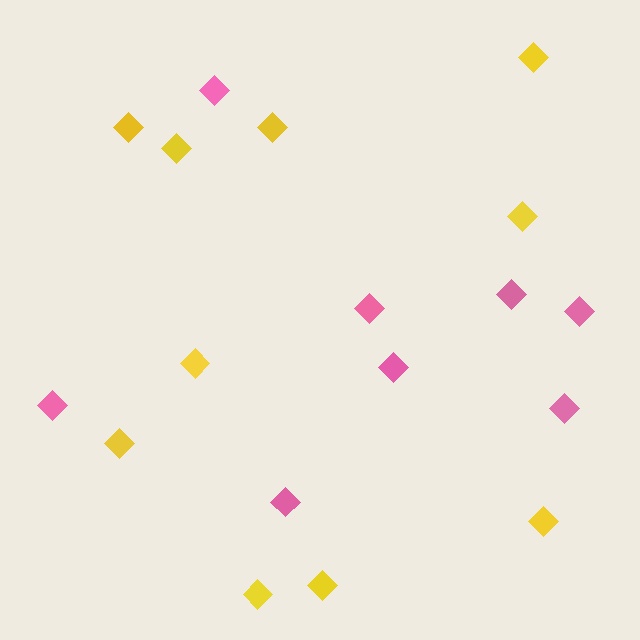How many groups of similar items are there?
There are 2 groups: one group of pink diamonds (8) and one group of yellow diamonds (10).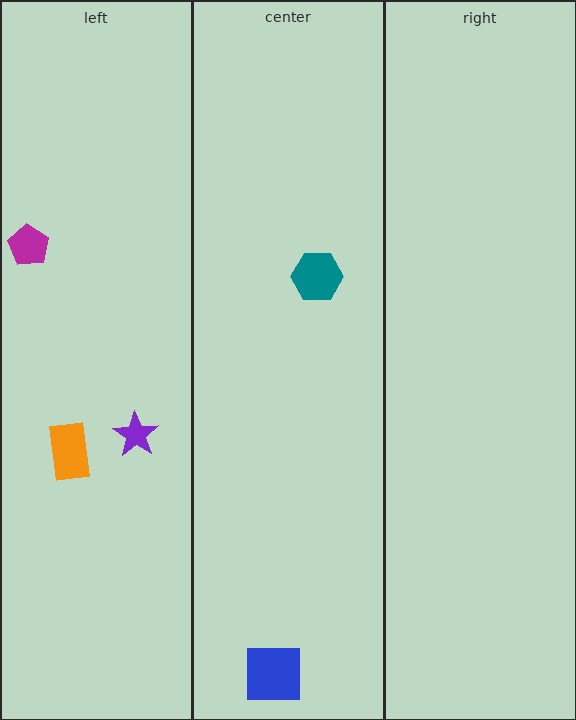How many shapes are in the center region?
2.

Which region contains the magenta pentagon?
The left region.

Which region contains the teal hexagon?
The center region.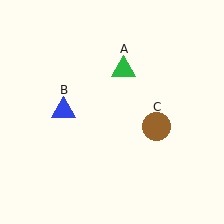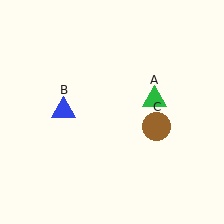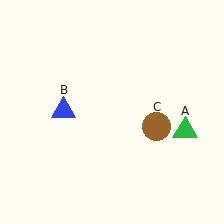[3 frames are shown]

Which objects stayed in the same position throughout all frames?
Blue triangle (object B) and brown circle (object C) remained stationary.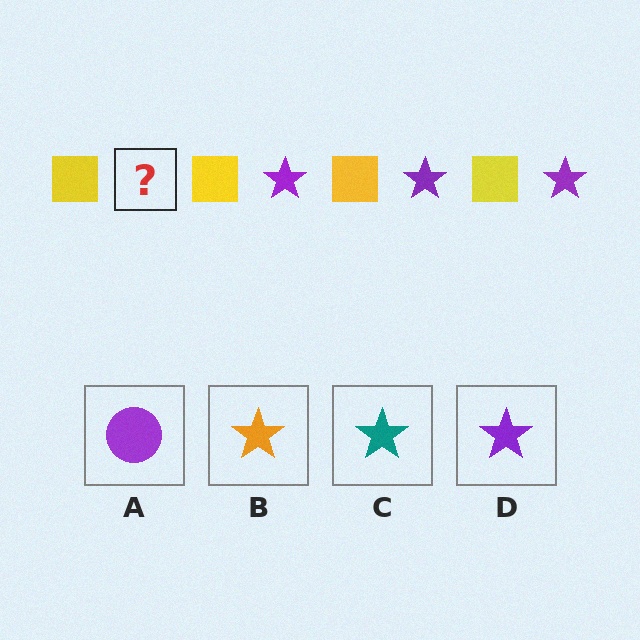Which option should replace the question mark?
Option D.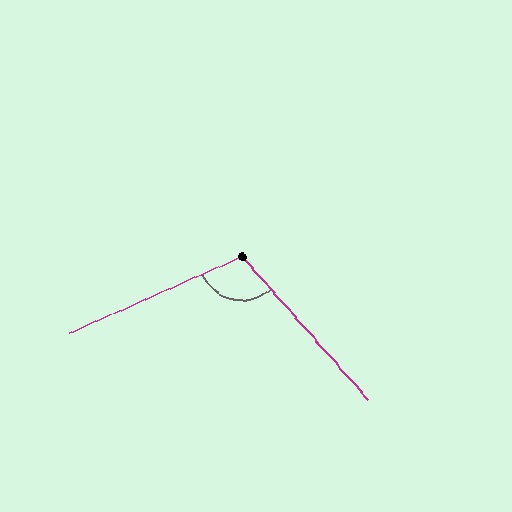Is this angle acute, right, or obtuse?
It is obtuse.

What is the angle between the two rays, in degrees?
Approximately 107 degrees.